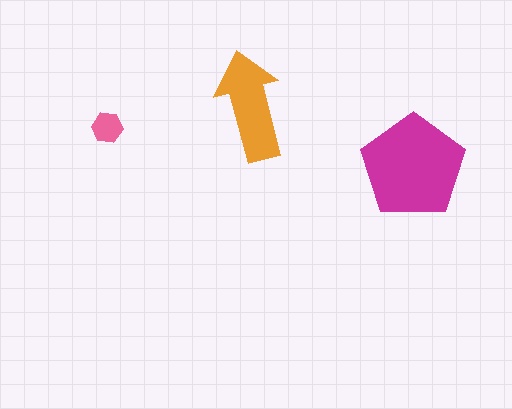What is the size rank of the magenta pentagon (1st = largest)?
1st.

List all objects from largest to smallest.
The magenta pentagon, the orange arrow, the pink hexagon.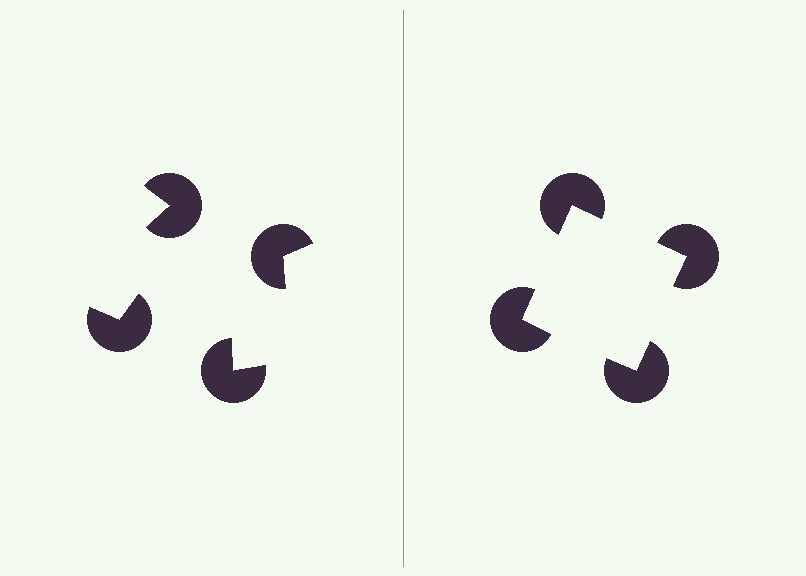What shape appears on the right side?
An illusory square.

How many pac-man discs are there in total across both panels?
8 — 4 on each side.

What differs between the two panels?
The pac-man discs are positioned identically on both sides; only the wedge orientations differ. On the right they align to a square; on the left they are misaligned.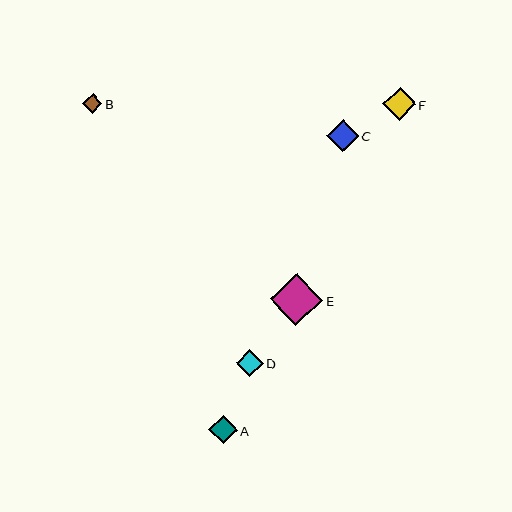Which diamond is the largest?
Diamond E is the largest with a size of approximately 52 pixels.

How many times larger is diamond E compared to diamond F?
Diamond E is approximately 1.6 times the size of diamond F.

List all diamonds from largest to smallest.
From largest to smallest: E, F, C, A, D, B.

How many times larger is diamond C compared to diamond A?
Diamond C is approximately 1.1 times the size of diamond A.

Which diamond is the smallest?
Diamond B is the smallest with a size of approximately 20 pixels.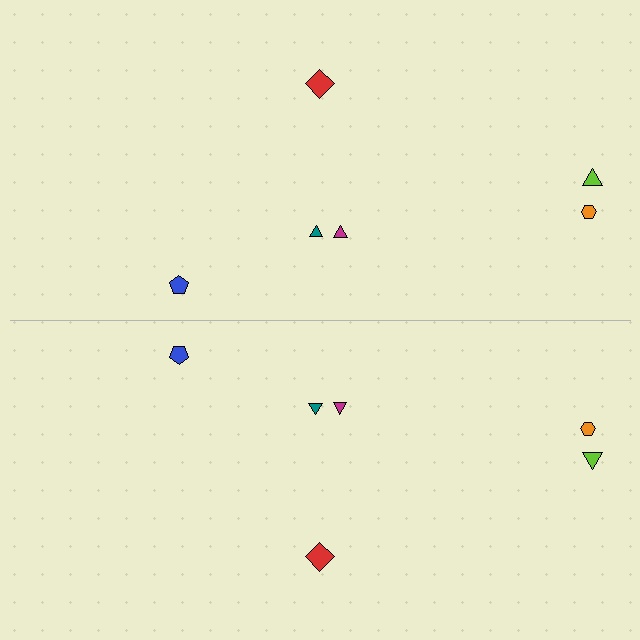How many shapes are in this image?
There are 12 shapes in this image.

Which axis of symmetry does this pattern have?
The pattern has a horizontal axis of symmetry running through the center of the image.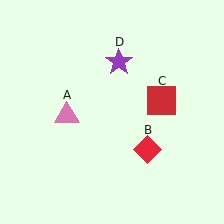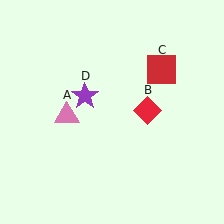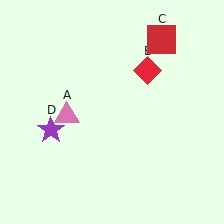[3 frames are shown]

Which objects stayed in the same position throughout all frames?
Pink triangle (object A) remained stationary.